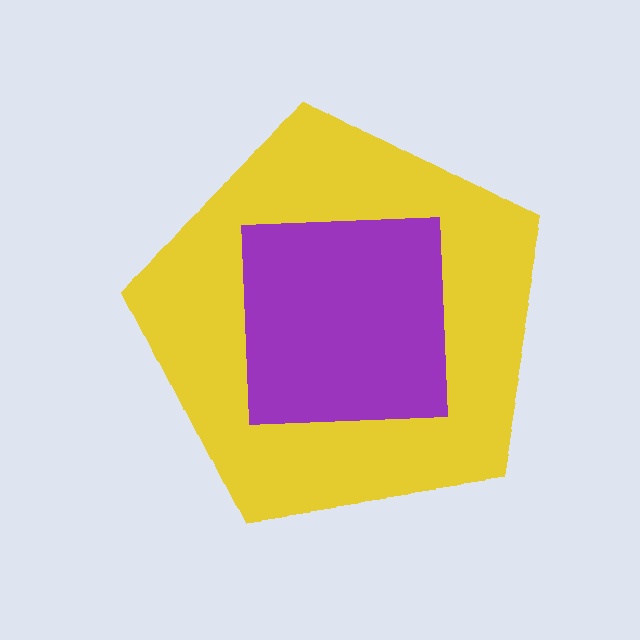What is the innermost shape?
The purple square.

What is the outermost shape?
The yellow pentagon.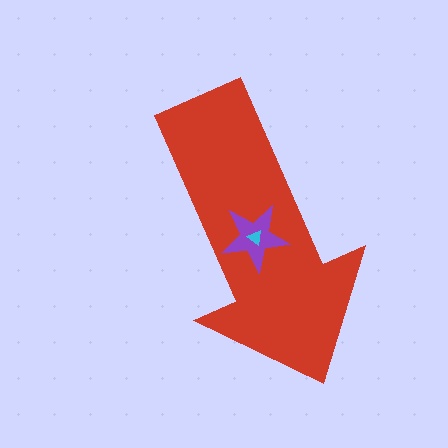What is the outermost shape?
The red arrow.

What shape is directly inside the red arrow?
The purple star.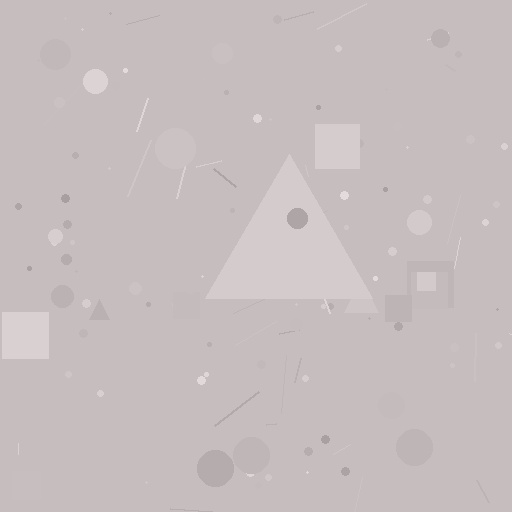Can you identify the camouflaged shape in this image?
The camouflaged shape is a triangle.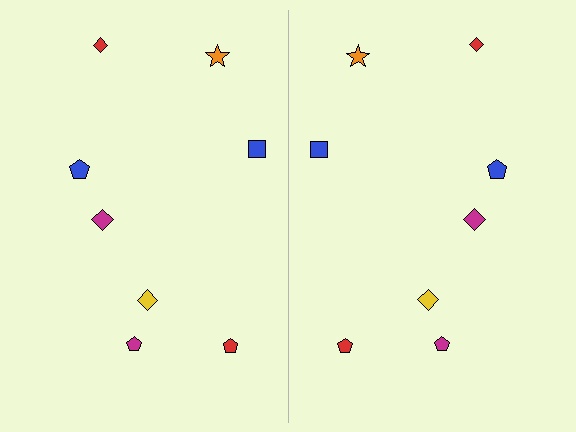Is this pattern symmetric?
Yes, this pattern has bilateral (reflection) symmetry.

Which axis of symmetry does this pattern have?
The pattern has a vertical axis of symmetry running through the center of the image.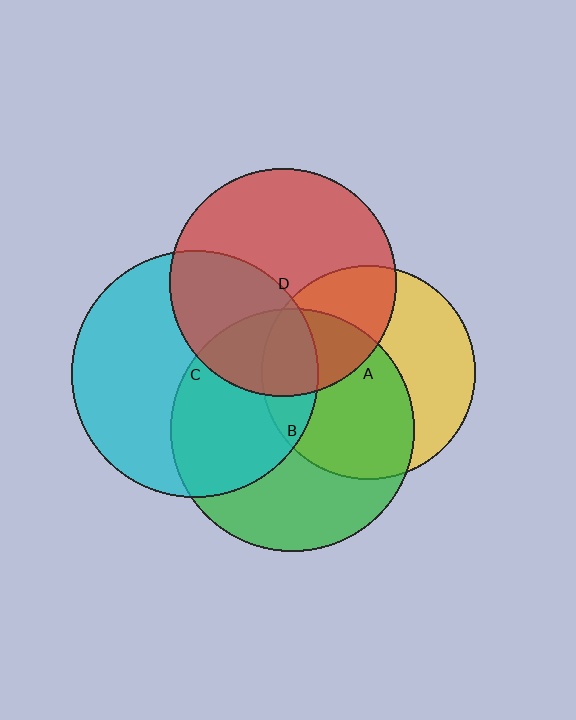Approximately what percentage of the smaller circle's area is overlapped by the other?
Approximately 15%.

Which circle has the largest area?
Circle C (cyan).